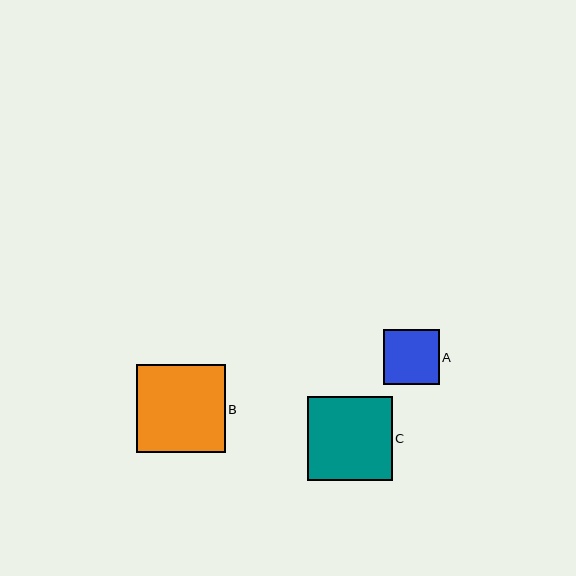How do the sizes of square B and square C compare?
Square B and square C are approximately the same size.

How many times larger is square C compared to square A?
Square C is approximately 1.5 times the size of square A.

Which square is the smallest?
Square A is the smallest with a size of approximately 56 pixels.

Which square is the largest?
Square B is the largest with a size of approximately 89 pixels.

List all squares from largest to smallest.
From largest to smallest: B, C, A.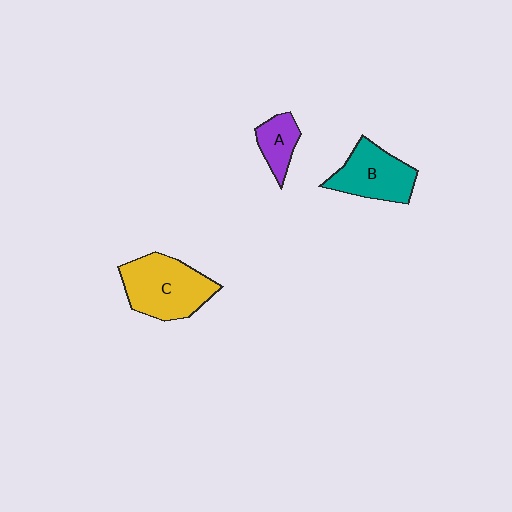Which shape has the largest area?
Shape C (yellow).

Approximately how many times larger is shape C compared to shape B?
Approximately 1.3 times.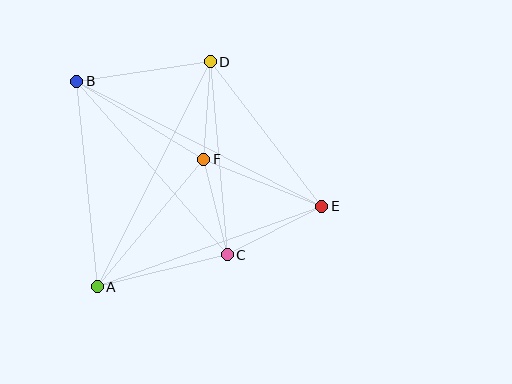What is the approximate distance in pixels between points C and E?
The distance between C and E is approximately 106 pixels.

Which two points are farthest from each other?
Points B and E are farthest from each other.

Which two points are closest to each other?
Points C and F are closest to each other.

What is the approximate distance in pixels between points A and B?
The distance between A and B is approximately 207 pixels.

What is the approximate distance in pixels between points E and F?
The distance between E and F is approximately 127 pixels.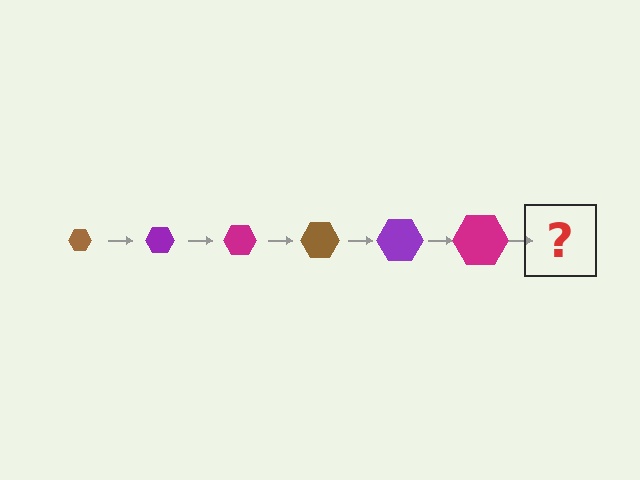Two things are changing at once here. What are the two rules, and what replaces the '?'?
The two rules are that the hexagon grows larger each step and the color cycles through brown, purple, and magenta. The '?' should be a brown hexagon, larger than the previous one.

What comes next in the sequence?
The next element should be a brown hexagon, larger than the previous one.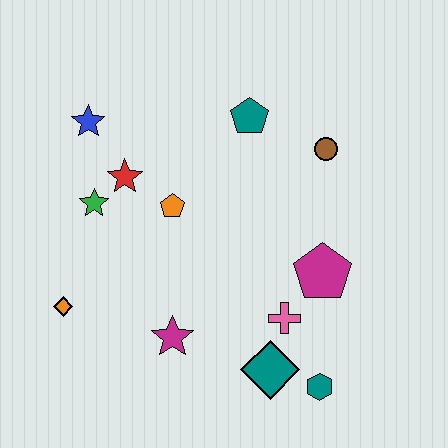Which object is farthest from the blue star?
The teal hexagon is farthest from the blue star.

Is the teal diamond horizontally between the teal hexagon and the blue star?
Yes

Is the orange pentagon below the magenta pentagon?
No